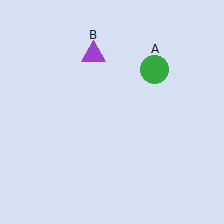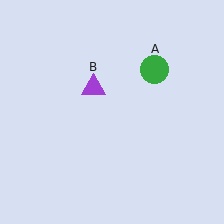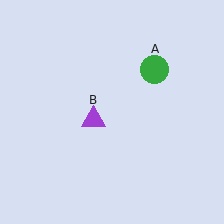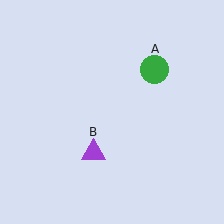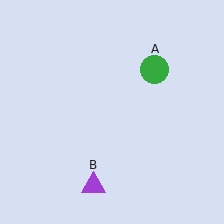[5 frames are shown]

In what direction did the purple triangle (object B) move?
The purple triangle (object B) moved down.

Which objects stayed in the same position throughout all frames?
Green circle (object A) remained stationary.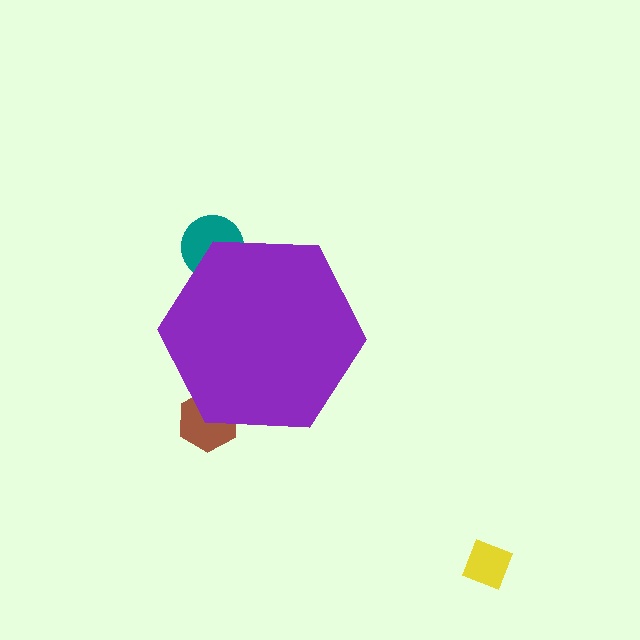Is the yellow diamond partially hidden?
No, the yellow diamond is fully visible.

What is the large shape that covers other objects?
A purple hexagon.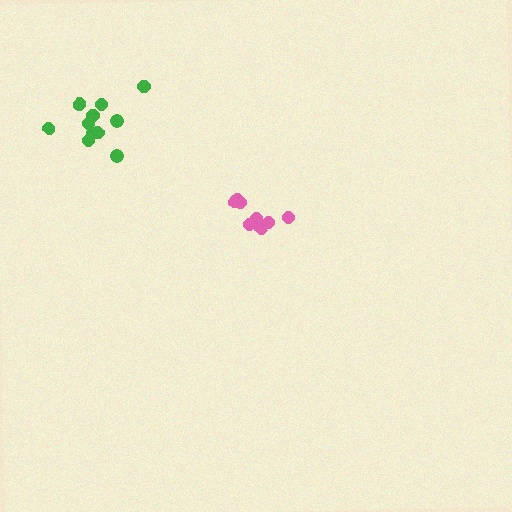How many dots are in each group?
Group 1: 8 dots, Group 2: 11 dots (19 total).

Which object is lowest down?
The pink cluster is bottommost.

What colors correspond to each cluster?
The clusters are colored: pink, green.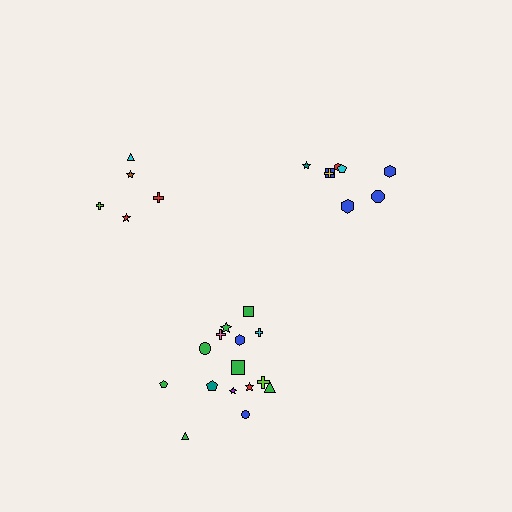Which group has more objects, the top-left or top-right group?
The top-right group.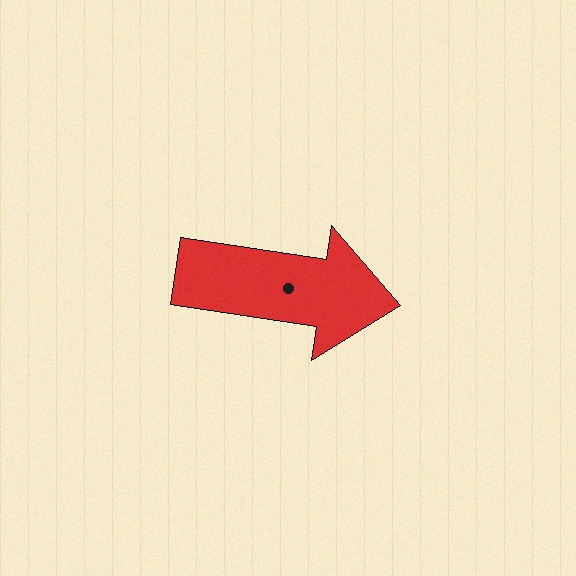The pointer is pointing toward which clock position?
Roughly 3 o'clock.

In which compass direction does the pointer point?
East.